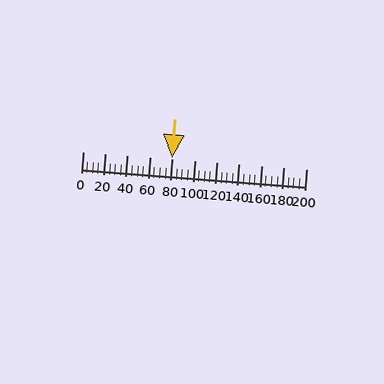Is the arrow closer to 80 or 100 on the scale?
The arrow is closer to 80.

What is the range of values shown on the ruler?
The ruler shows values from 0 to 200.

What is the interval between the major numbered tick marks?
The major tick marks are spaced 20 units apart.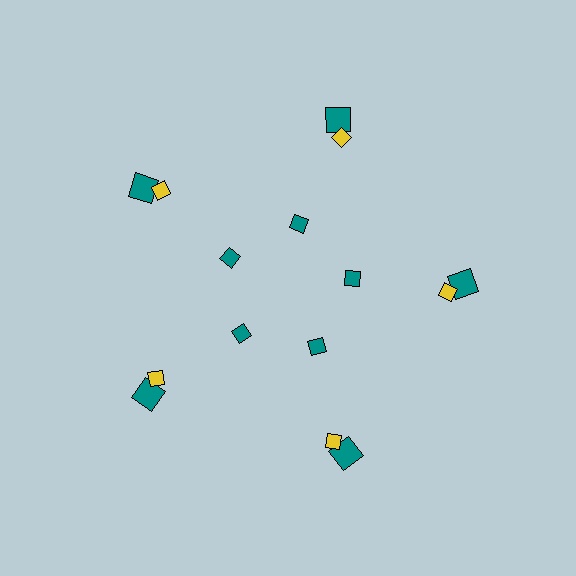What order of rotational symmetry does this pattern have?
This pattern has 5-fold rotational symmetry.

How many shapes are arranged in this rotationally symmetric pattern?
There are 15 shapes, arranged in 5 groups of 3.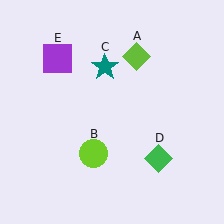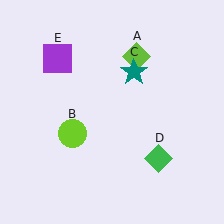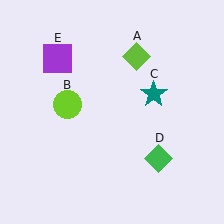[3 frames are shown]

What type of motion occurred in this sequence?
The lime circle (object B), teal star (object C) rotated clockwise around the center of the scene.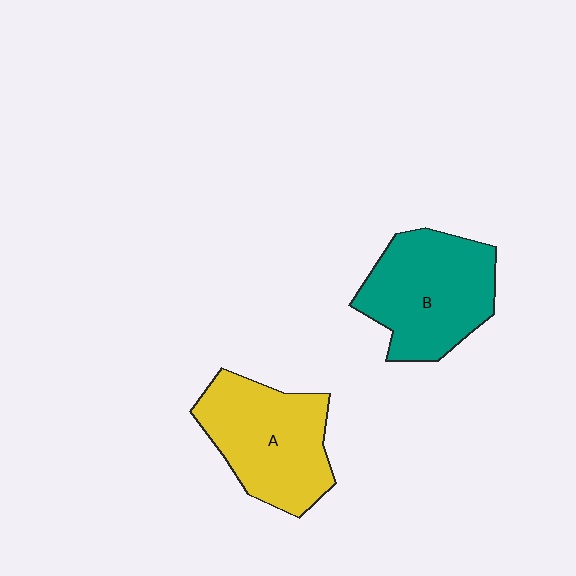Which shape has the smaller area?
Shape A (yellow).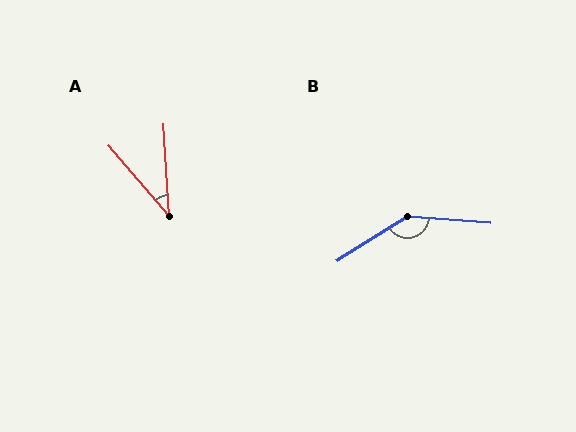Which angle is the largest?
B, at approximately 143 degrees.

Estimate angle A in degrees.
Approximately 38 degrees.